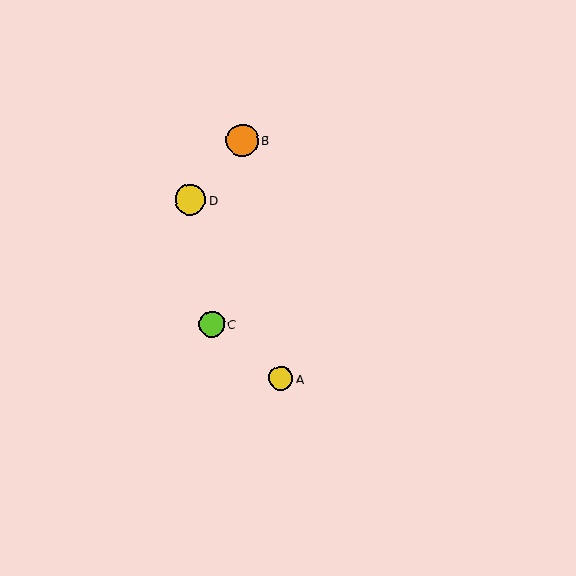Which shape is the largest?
The orange circle (labeled B) is the largest.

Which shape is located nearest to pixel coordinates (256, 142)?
The orange circle (labeled B) at (242, 140) is nearest to that location.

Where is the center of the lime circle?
The center of the lime circle is at (212, 324).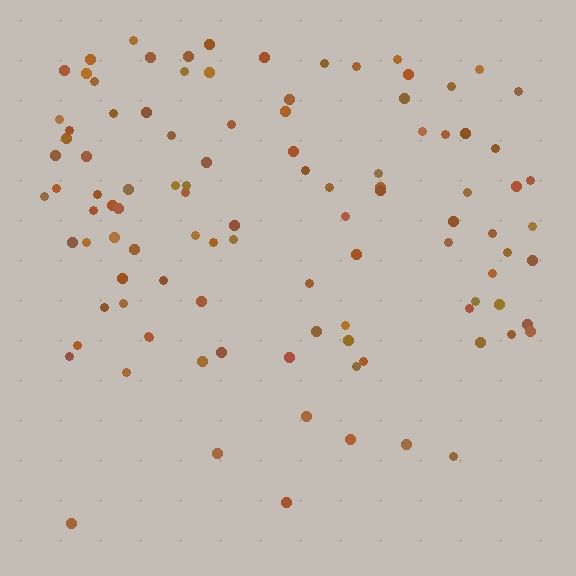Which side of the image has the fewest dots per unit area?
The bottom.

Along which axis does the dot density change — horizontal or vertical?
Vertical.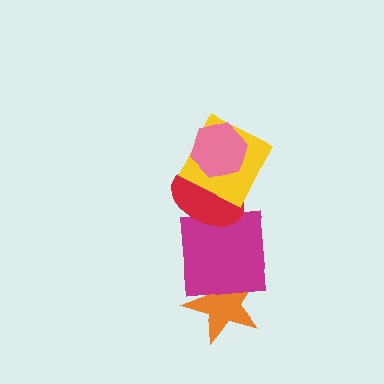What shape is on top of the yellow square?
The pink hexagon is on top of the yellow square.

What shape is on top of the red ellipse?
The yellow square is on top of the red ellipse.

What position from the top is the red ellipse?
The red ellipse is 3rd from the top.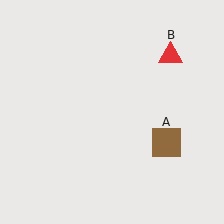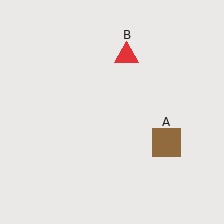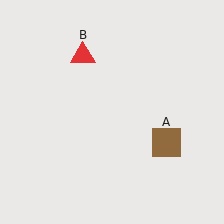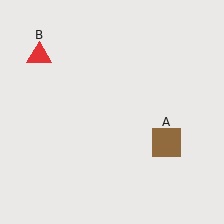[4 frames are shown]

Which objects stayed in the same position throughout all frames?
Brown square (object A) remained stationary.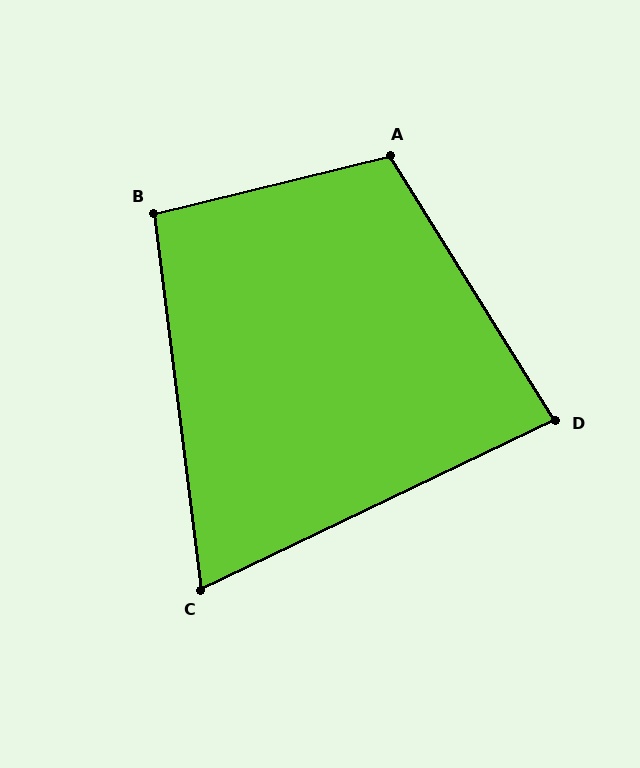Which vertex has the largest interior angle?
A, at approximately 108 degrees.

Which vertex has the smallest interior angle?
C, at approximately 72 degrees.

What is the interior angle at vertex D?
Approximately 84 degrees (acute).